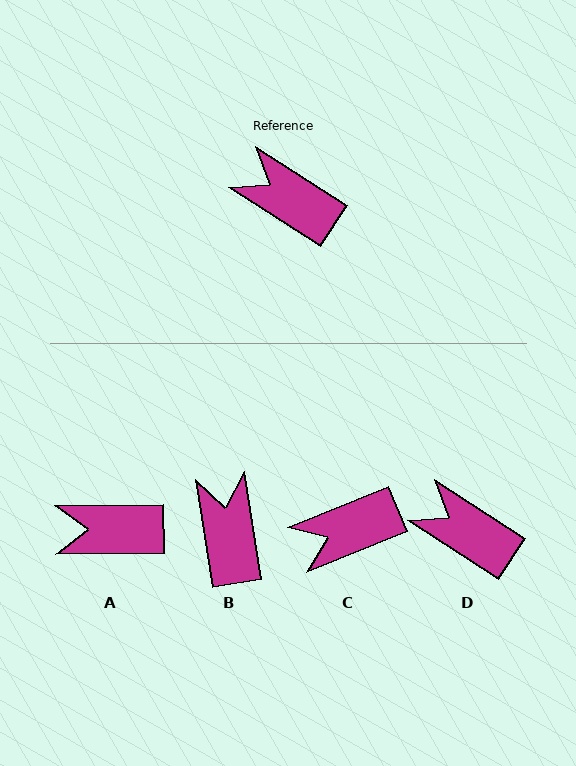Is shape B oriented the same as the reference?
No, it is off by about 48 degrees.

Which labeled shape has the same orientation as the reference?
D.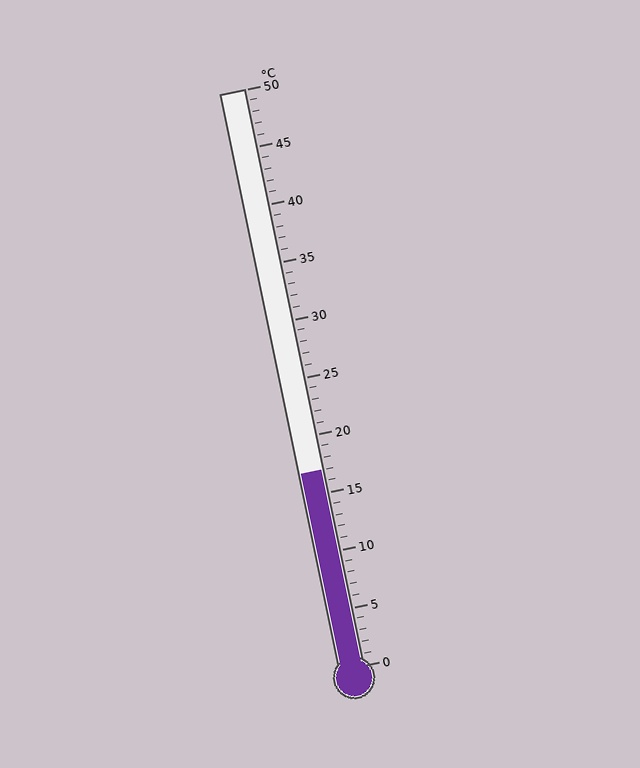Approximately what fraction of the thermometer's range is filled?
The thermometer is filled to approximately 35% of its range.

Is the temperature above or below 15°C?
The temperature is above 15°C.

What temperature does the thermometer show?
The thermometer shows approximately 17°C.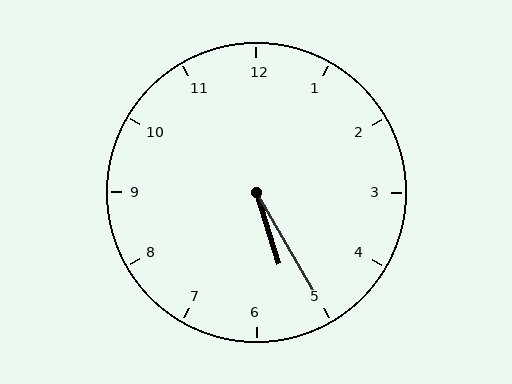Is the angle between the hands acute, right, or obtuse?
It is acute.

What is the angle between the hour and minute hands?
Approximately 12 degrees.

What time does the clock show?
5:25.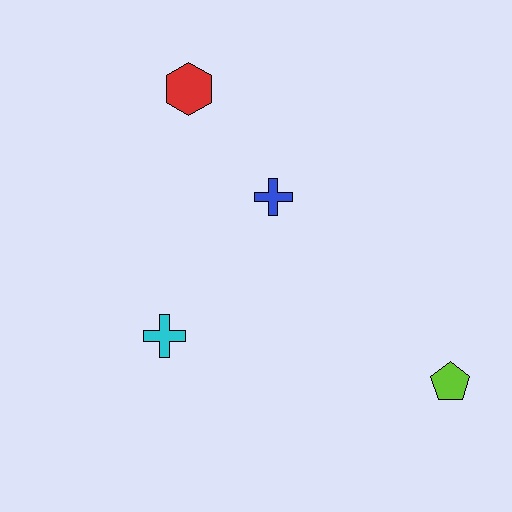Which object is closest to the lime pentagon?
The blue cross is closest to the lime pentagon.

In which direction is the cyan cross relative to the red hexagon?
The cyan cross is below the red hexagon.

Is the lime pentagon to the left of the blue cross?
No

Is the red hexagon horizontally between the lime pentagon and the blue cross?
No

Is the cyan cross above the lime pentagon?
Yes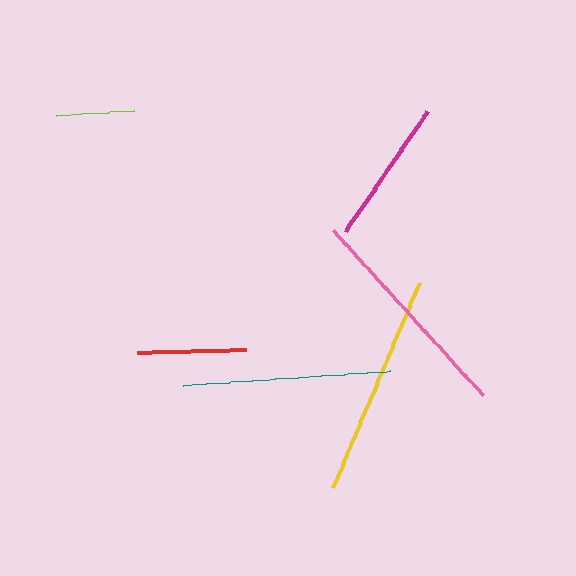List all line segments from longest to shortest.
From longest to shortest: pink, yellow, teal, magenta, red, lime.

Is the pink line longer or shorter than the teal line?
The pink line is longer than the teal line.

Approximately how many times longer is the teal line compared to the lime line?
The teal line is approximately 2.6 times the length of the lime line.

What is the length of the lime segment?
The lime segment is approximately 79 pixels long.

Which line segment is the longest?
The pink line is the longest at approximately 223 pixels.